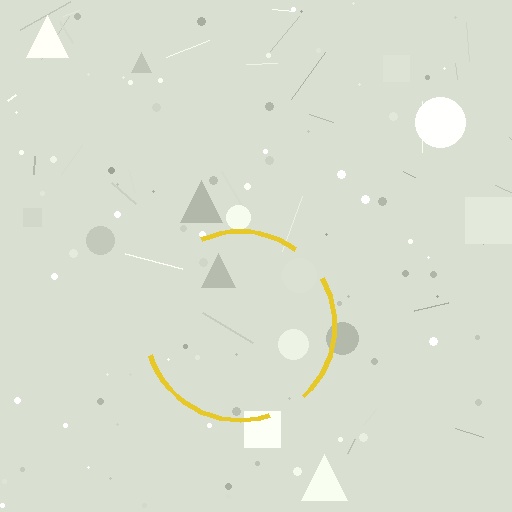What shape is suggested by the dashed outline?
The dashed outline suggests a circle.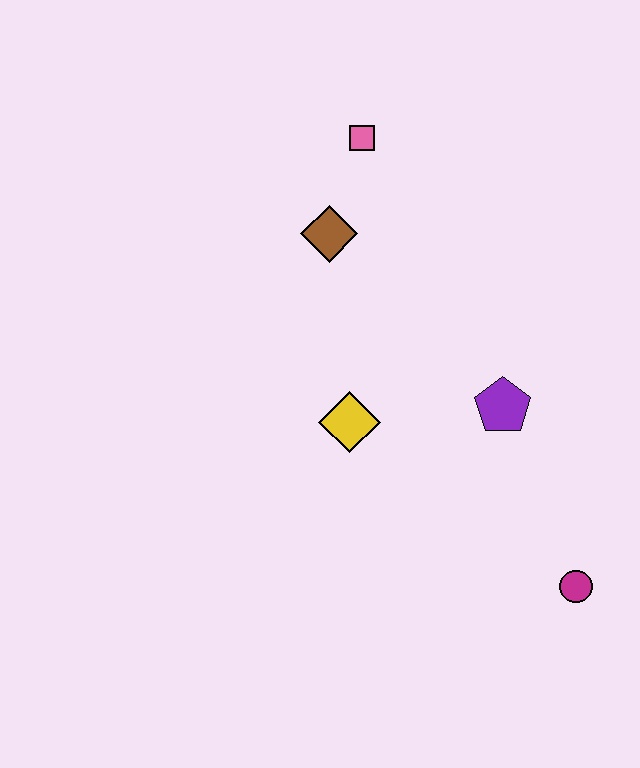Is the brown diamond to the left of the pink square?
Yes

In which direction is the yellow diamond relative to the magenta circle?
The yellow diamond is to the left of the magenta circle.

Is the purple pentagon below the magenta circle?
No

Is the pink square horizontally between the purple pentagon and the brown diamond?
Yes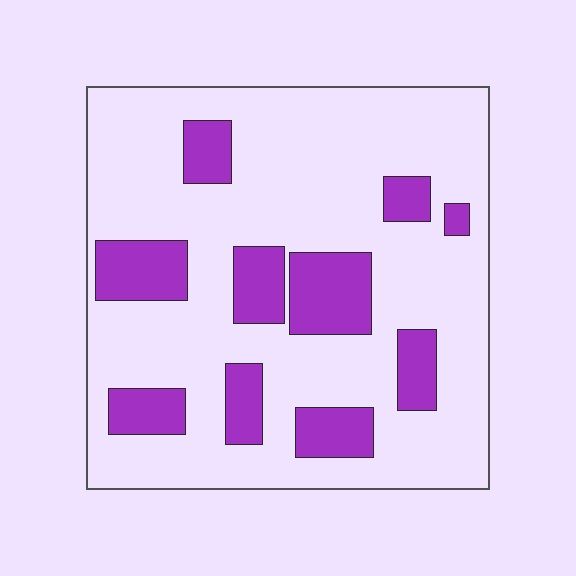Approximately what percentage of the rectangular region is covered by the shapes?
Approximately 25%.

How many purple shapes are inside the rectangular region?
10.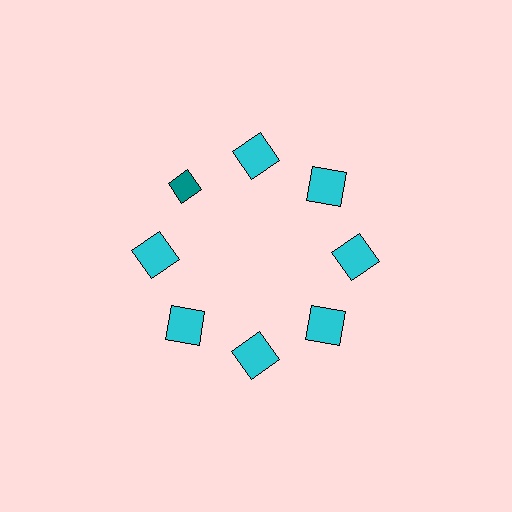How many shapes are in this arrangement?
There are 8 shapes arranged in a ring pattern.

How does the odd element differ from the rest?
It differs in both color (teal instead of cyan) and shape (diamond instead of square).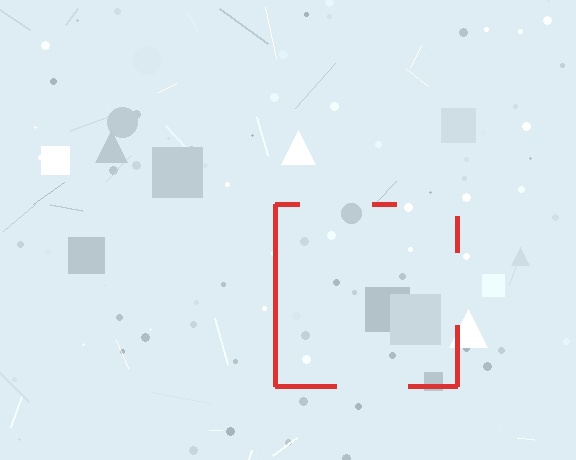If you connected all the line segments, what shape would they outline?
They would outline a square.